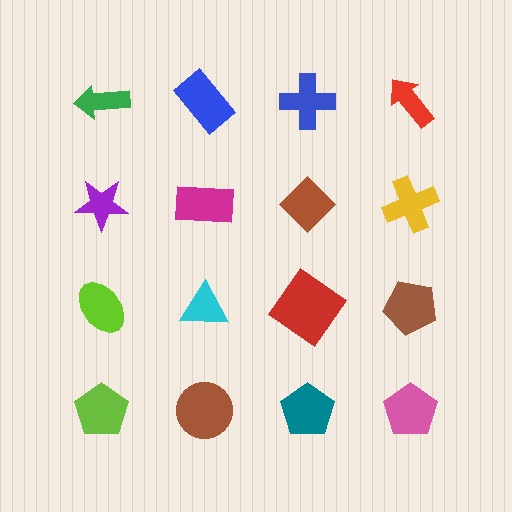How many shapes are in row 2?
4 shapes.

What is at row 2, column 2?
A magenta rectangle.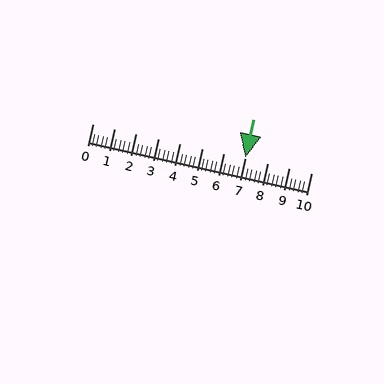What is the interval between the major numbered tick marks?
The major tick marks are spaced 1 units apart.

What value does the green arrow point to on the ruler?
The green arrow points to approximately 7.0.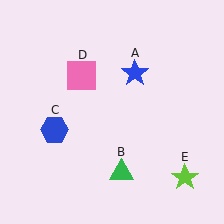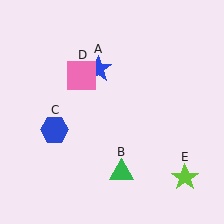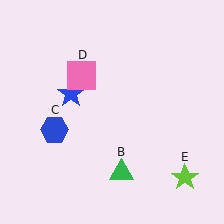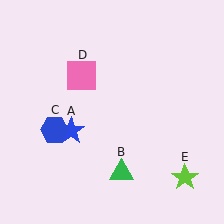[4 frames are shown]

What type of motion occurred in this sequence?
The blue star (object A) rotated counterclockwise around the center of the scene.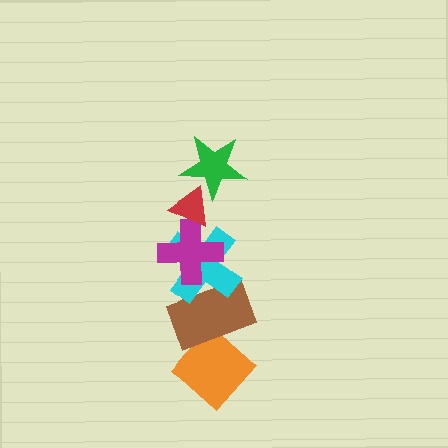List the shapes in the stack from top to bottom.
From top to bottom: the red triangle, the green star, the magenta cross, the cyan cross, the brown rectangle, the orange diamond.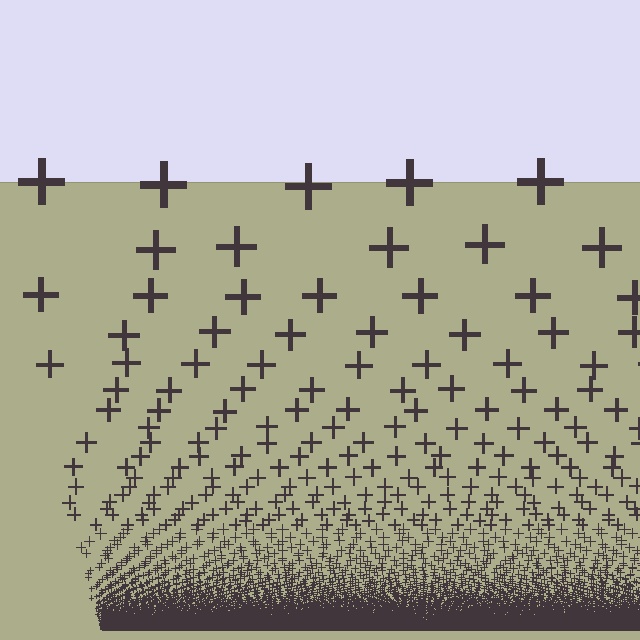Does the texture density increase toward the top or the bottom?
Density increases toward the bottom.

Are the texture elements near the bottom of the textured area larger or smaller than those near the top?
Smaller. The gradient is inverted — elements near the bottom are smaller and denser.